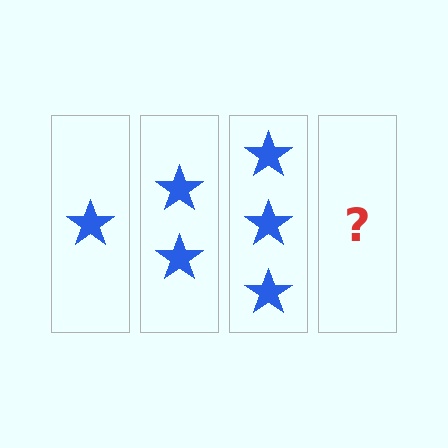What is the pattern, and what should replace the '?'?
The pattern is that each step adds one more star. The '?' should be 4 stars.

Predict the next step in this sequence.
The next step is 4 stars.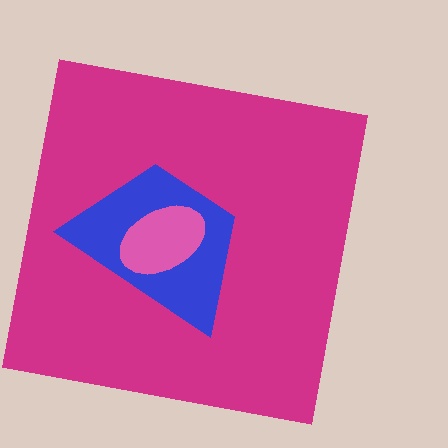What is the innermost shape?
The pink ellipse.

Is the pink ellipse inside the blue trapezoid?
Yes.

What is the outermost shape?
The magenta square.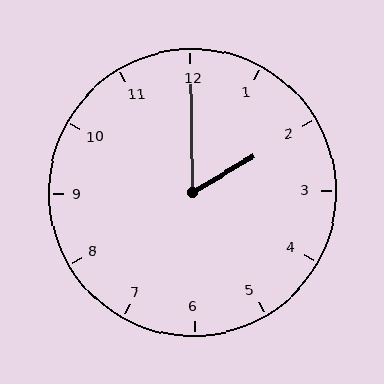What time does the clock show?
2:00.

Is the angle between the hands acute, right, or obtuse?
It is acute.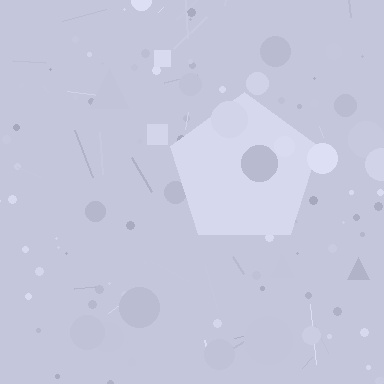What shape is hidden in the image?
A pentagon is hidden in the image.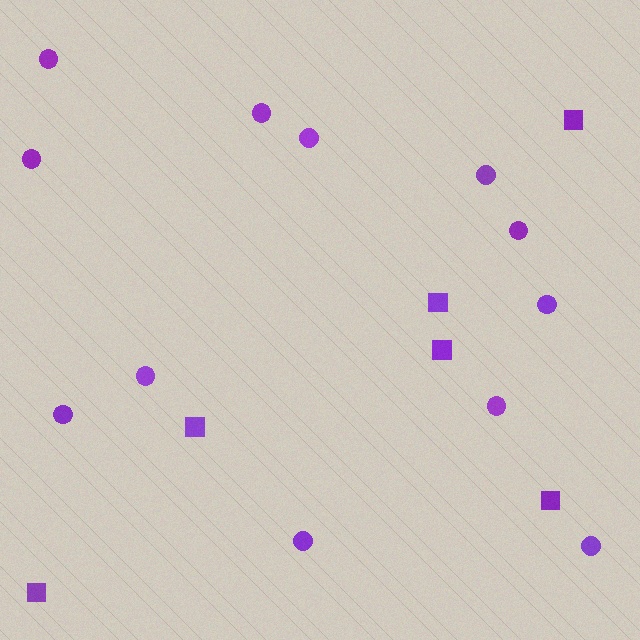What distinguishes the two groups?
There are 2 groups: one group of circles (12) and one group of squares (6).